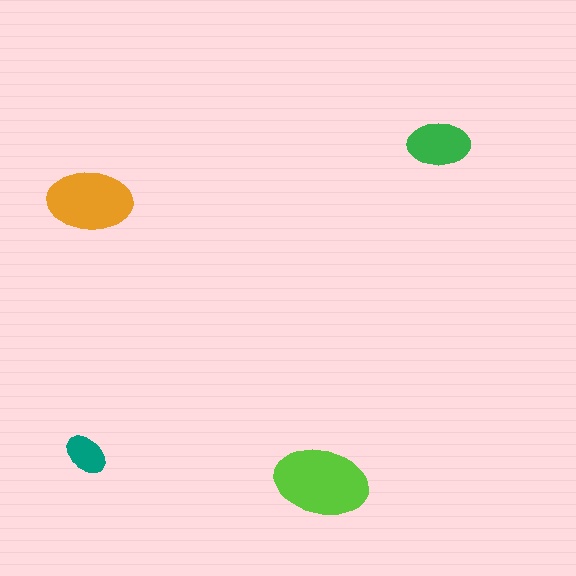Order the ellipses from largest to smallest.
the lime one, the orange one, the green one, the teal one.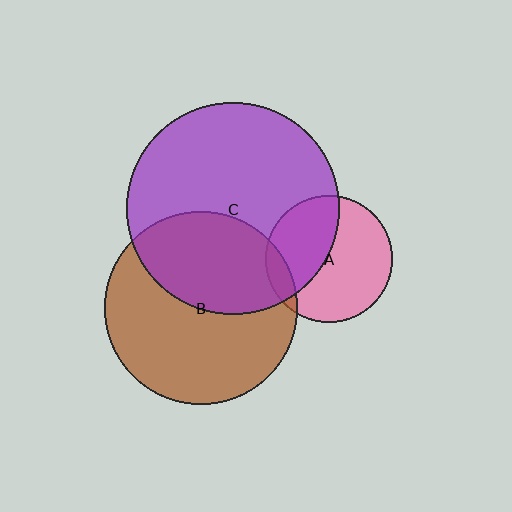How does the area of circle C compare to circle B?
Approximately 1.2 times.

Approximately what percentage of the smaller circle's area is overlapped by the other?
Approximately 10%.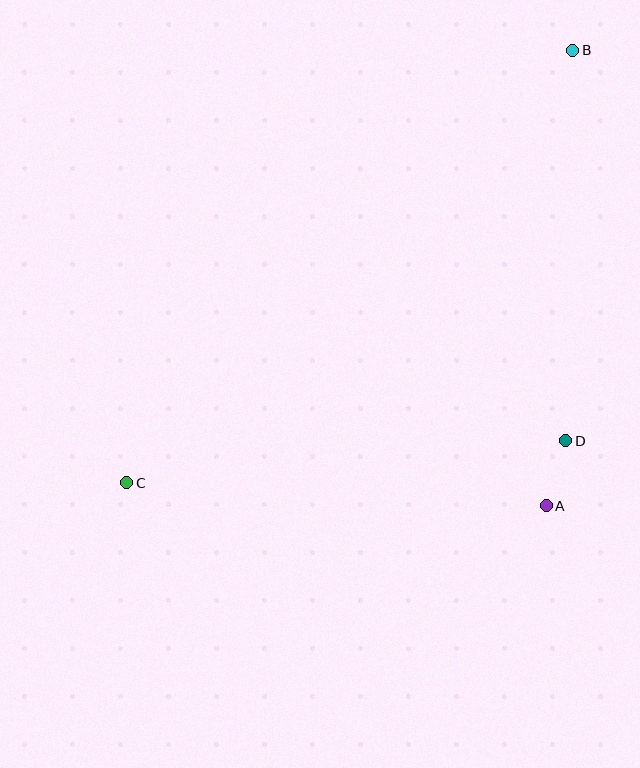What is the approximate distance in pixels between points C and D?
The distance between C and D is approximately 441 pixels.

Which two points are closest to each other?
Points A and D are closest to each other.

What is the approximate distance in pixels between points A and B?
The distance between A and B is approximately 456 pixels.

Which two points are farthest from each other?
Points B and C are farthest from each other.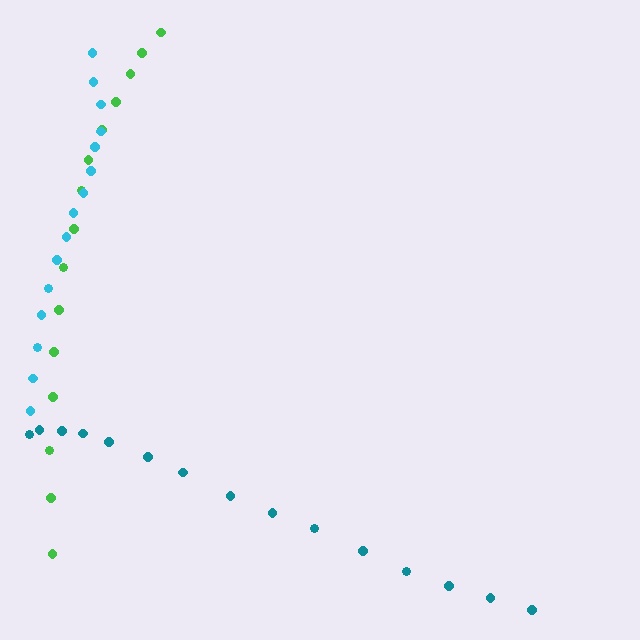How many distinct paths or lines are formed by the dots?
There are 3 distinct paths.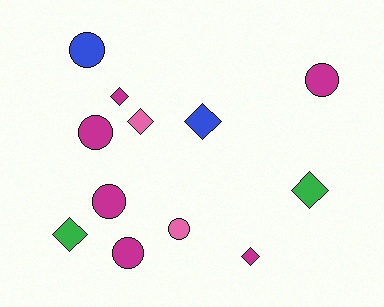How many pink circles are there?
There is 1 pink circle.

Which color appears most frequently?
Magenta, with 6 objects.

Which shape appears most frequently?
Circle, with 6 objects.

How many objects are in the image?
There are 12 objects.